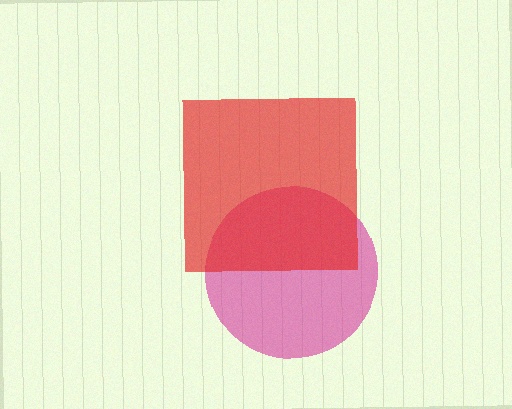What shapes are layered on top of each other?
The layered shapes are: a magenta circle, a red square.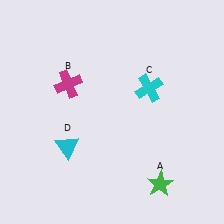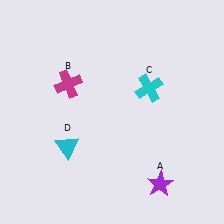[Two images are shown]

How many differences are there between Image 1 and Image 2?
There is 1 difference between the two images.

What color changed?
The star (A) changed from green in Image 1 to purple in Image 2.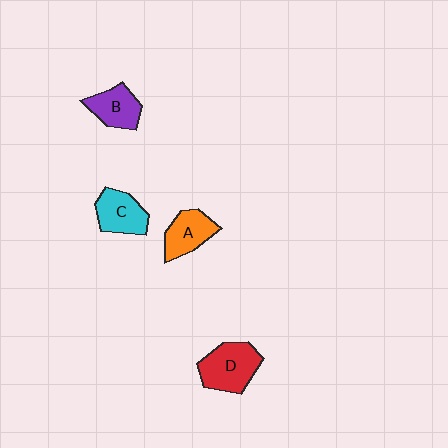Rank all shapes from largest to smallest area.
From largest to smallest: D (red), C (cyan), A (orange), B (purple).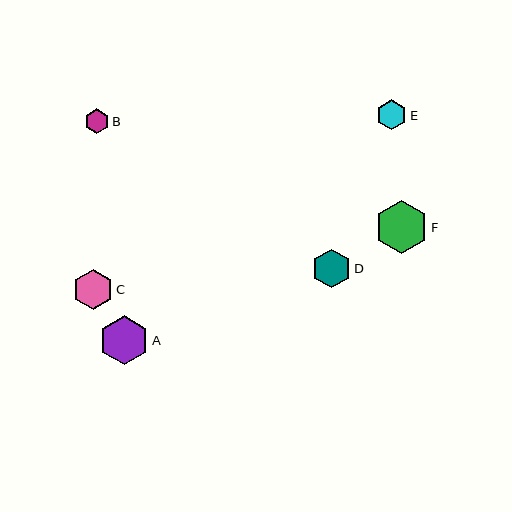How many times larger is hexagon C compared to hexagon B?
Hexagon C is approximately 1.6 times the size of hexagon B.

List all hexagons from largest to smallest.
From largest to smallest: F, A, C, D, E, B.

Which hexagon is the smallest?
Hexagon B is the smallest with a size of approximately 24 pixels.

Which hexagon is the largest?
Hexagon F is the largest with a size of approximately 53 pixels.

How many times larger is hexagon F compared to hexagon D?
Hexagon F is approximately 1.4 times the size of hexagon D.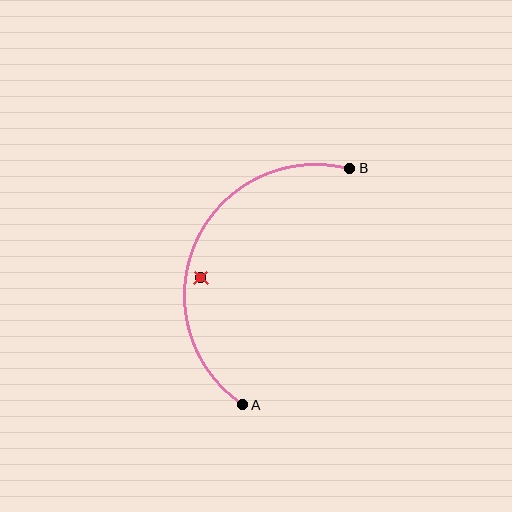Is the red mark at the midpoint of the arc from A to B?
No — the red mark does not lie on the arc at all. It sits slightly inside the curve.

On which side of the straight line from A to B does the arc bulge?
The arc bulges to the left of the straight line connecting A and B.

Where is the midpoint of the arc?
The arc midpoint is the point on the curve farthest from the straight line joining A and B. It sits to the left of that line.